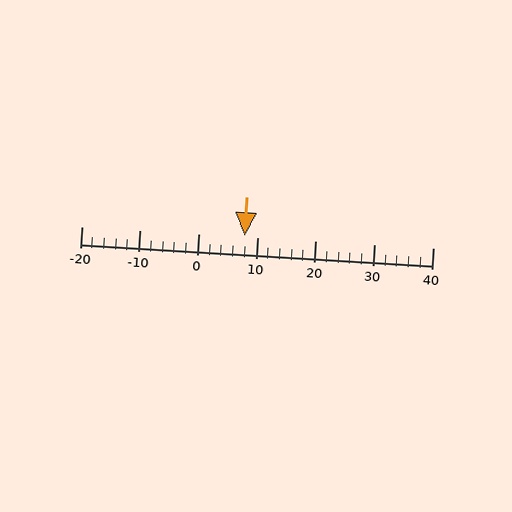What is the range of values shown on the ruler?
The ruler shows values from -20 to 40.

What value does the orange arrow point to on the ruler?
The orange arrow points to approximately 8.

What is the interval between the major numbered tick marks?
The major tick marks are spaced 10 units apart.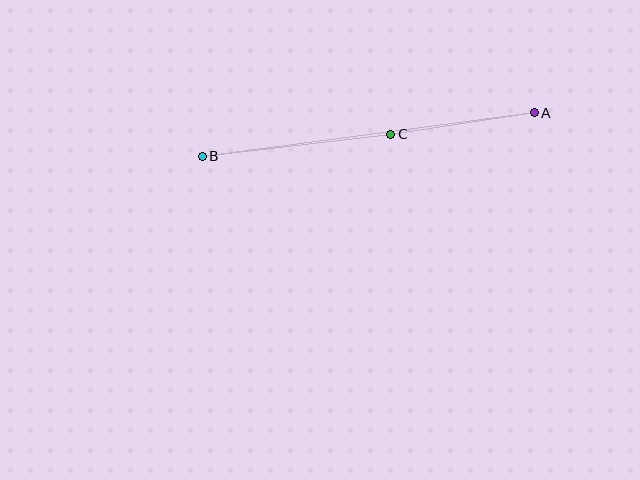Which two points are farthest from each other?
Points A and B are farthest from each other.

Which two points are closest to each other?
Points A and C are closest to each other.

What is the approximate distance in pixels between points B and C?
The distance between B and C is approximately 190 pixels.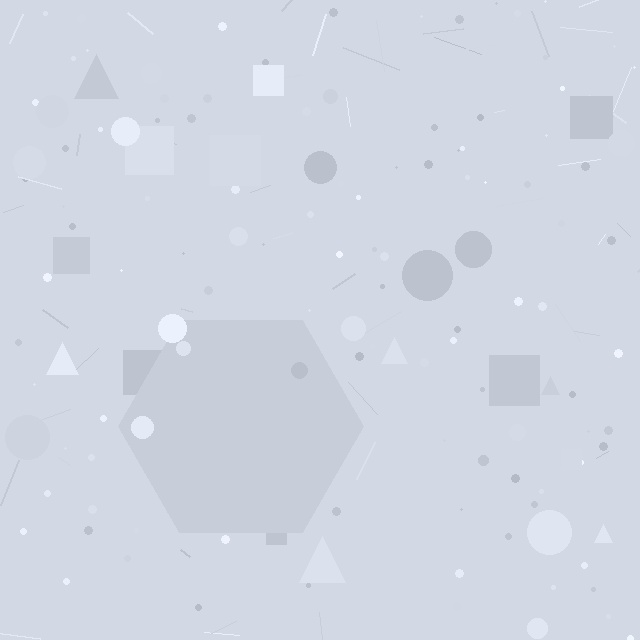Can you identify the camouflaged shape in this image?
The camouflaged shape is a hexagon.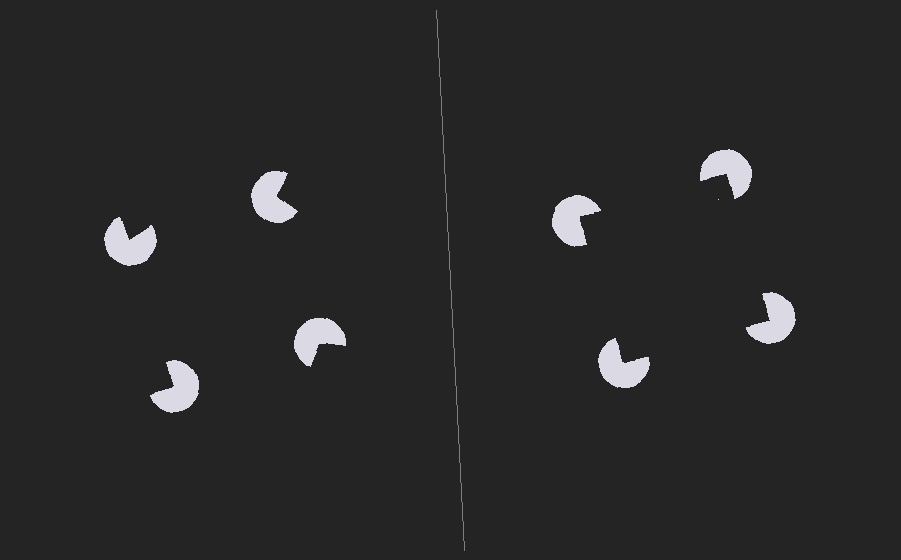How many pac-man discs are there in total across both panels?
8 — 4 on each side.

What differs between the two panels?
The pac-man discs are positioned identically on both sides; only the wedge orientations differ. On the right they align to a square; on the left they are misaligned.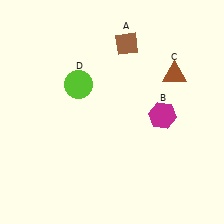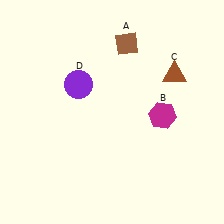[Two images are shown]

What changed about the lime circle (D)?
In Image 1, D is lime. In Image 2, it changed to purple.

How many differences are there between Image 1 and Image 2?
There is 1 difference between the two images.